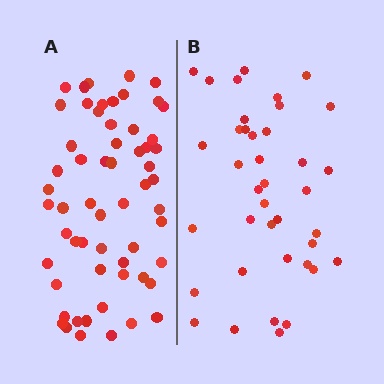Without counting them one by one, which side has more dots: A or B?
Region A (the left region) has more dots.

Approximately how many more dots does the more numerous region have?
Region A has approximately 20 more dots than region B.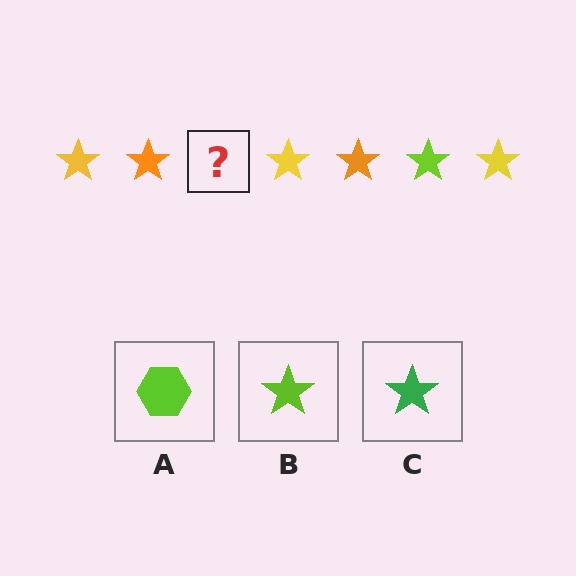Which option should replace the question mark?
Option B.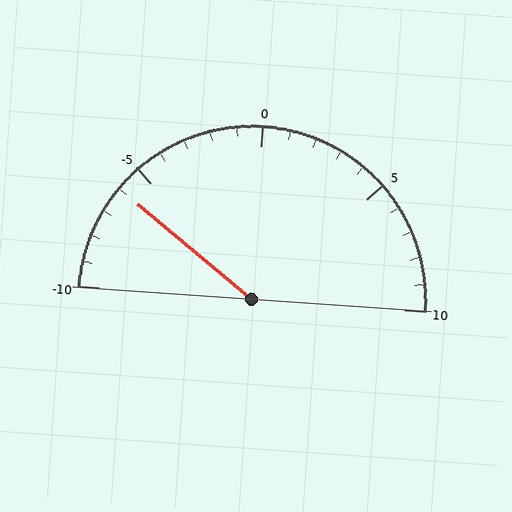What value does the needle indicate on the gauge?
The needle indicates approximately -6.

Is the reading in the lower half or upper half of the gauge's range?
The reading is in the lower half of the range (-10 to 10).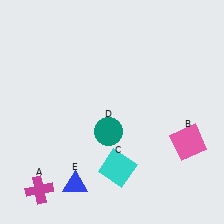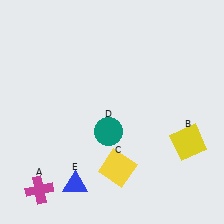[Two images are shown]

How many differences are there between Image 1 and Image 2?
There are 2 differences between the two images.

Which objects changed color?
B changed from pink to yellow. C changed from cyan to yellow.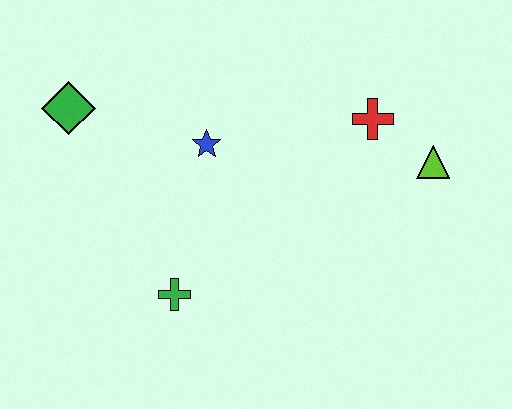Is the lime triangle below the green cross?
No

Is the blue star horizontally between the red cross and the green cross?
Yes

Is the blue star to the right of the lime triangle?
No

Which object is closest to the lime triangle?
The red cross is closest to the lime triangle.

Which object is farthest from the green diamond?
The lime triangle is farthest from the green diamond.